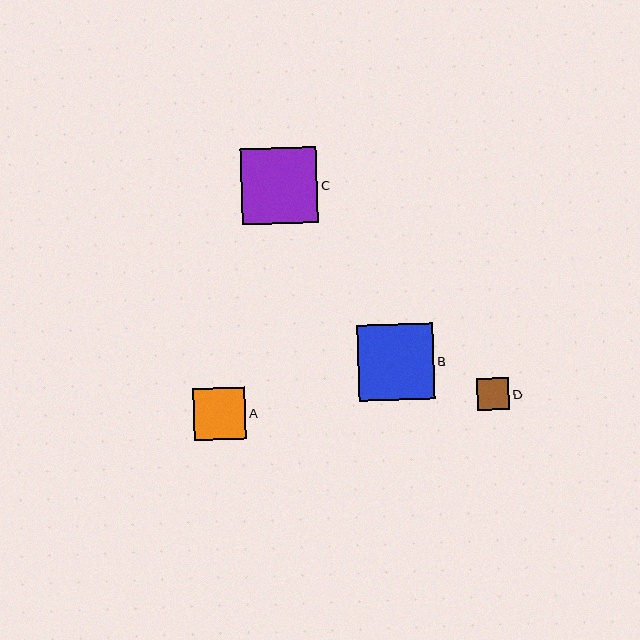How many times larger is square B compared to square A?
Square B is approximately 1.5 times the size of square A.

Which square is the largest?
Square C is the largest with a size of approximately 76 pixels.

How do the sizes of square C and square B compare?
Square C and square B are approximately the same size.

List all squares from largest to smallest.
From largest to smallest: C, B, A, D.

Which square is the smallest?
Square D is the smallest with a size of approximately 32 pixels.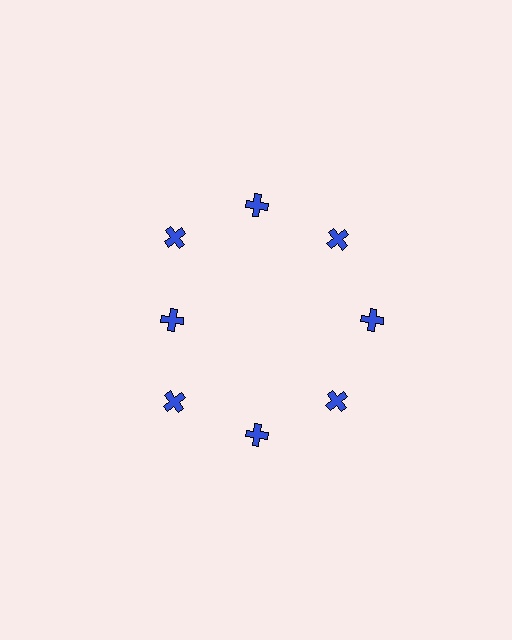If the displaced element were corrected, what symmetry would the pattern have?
It would have 8-fold rotational symmetry — the pattern would map onto itself every 45 degrees.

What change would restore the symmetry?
The symmetry would be restored by moving it outward, back onto the ring so that all 8 crosses sit at equal angles and equal distance from the center.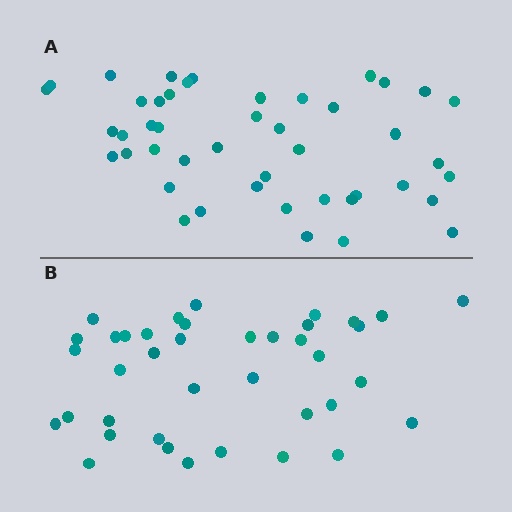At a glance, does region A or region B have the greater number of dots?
Region A (the top region) has more dots.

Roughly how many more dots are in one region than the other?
Region A has about 6 more dots than region B.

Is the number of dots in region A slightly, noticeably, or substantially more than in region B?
Region A has only slightly more — the two regions are fairly close. The ratio is roughly 1.2 to 1.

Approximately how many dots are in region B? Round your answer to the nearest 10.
About 40 dots. (The exact count is 39, which rounds to 40.)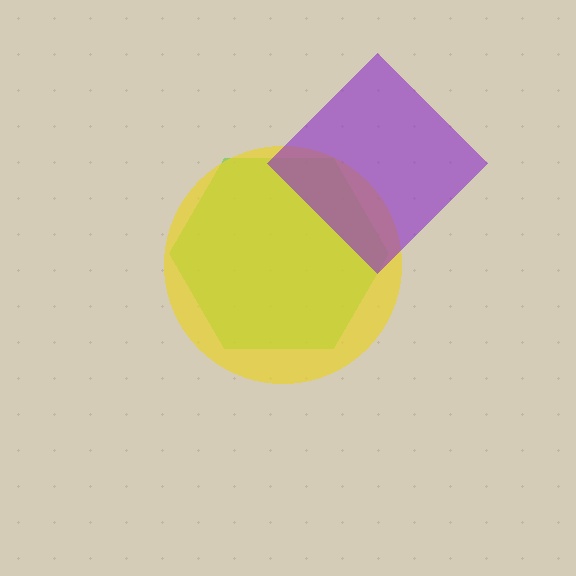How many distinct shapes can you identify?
There are 3 distinct shapes: a lime hexagon, a yellow circle, a purple diamond.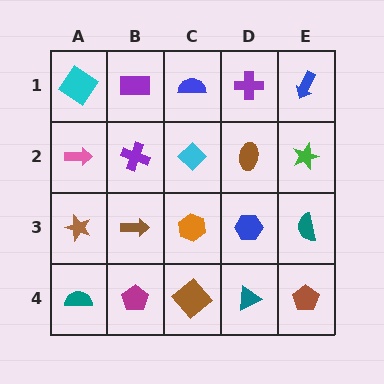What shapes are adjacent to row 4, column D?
A blue hexagon (row 3, column D), a brown diamond (row 4, column C), a brown pentagon (row 4, column E).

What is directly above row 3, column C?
A cyan diamond.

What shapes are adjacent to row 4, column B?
A brown arrow (row 3, column B), a teal semicircle (row 4, column A), a brown diamond (row 4, column C).